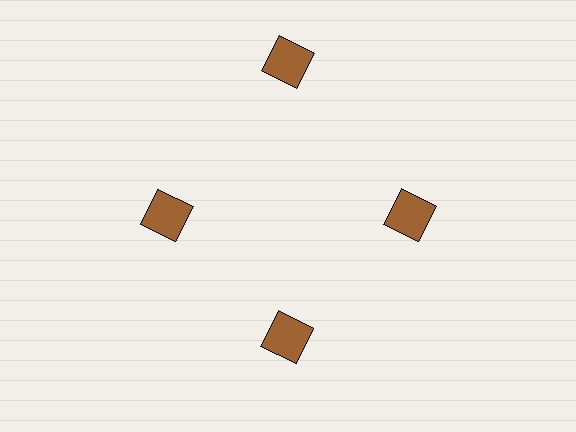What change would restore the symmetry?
The symmetry would be restored by moving it inward, back onto the ring so that all 4 squares sit at equal angles and equal distance from the center.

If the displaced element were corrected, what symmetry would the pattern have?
It would have 4-fold rotational symmetry — the pattern would map onto itself every 90 degrees.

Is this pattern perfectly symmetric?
No. The 4 brown squares are arranged in a ring, but one element near the 12 o'clock position is pushed outward from the center, breaking the 4-fold rotational symmetry.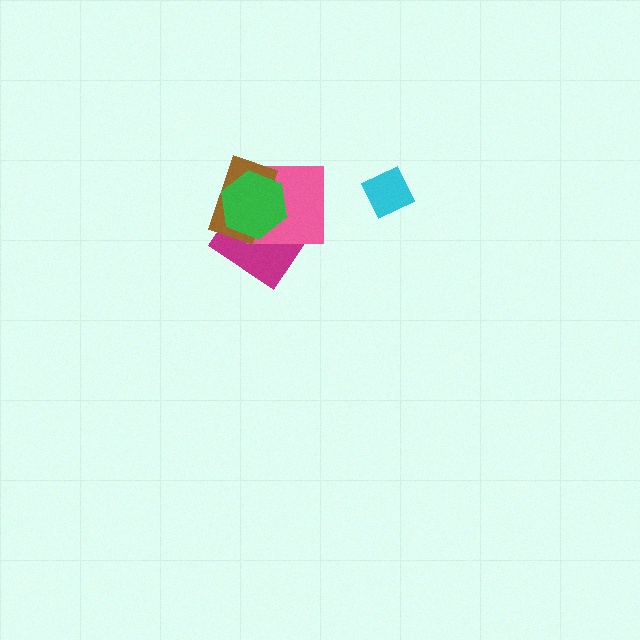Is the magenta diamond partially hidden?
Yes, it is partially covered by another shape.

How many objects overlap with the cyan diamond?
0 objects overlap with the cyan diamond.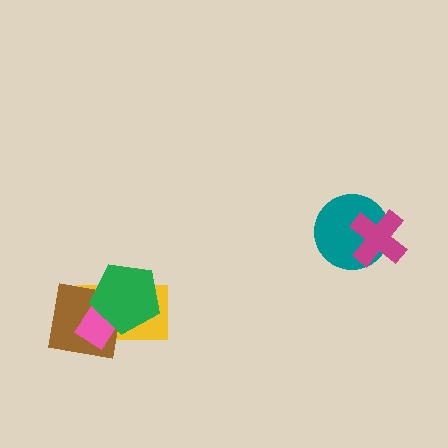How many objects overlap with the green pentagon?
3 objects overlap with the green pentagon.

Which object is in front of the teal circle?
The magenta cross is in front of the teal circle.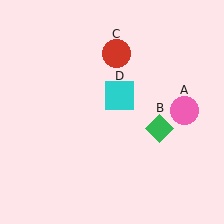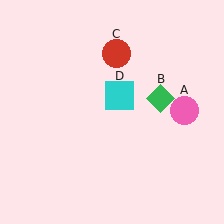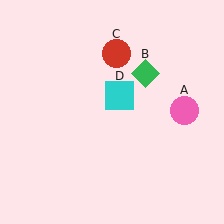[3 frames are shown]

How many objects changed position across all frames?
1 object changed position: green diamond (object B).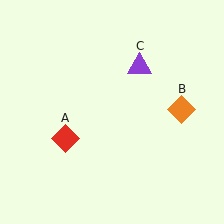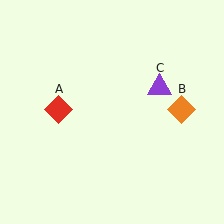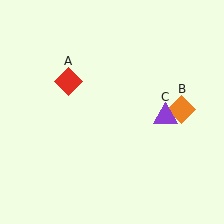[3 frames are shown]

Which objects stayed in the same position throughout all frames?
Orange diamond (object B) remained stationary.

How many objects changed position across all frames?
2 objects changed position: red diamond (object A), purple triangle (object C).